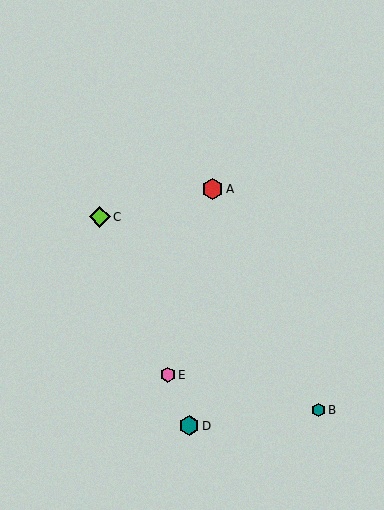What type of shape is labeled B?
Shape B is a teal hexagon.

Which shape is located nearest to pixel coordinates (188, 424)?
The teal hexagon (labeled D) at (189, 426) is nearest to that location.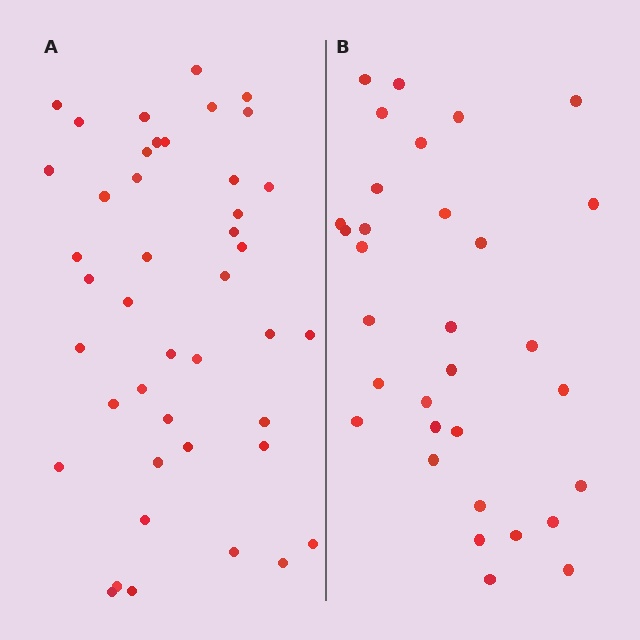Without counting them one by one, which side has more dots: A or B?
Region A (the left region) has more dots.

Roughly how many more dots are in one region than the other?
Region A has roughly 12 or so more dots than region B.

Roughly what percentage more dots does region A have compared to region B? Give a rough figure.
About 35% more.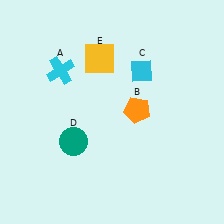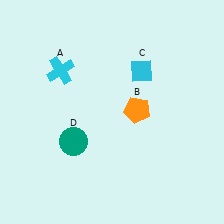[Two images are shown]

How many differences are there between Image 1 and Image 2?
There is 1 difference between the two images.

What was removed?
The yellow square (E) was removed in Image 2.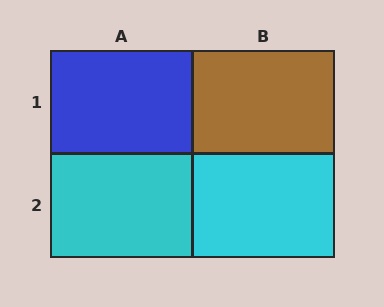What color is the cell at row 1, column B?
Brown.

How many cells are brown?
1 cell is brown.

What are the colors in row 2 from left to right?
Cyan, cyan.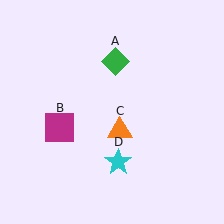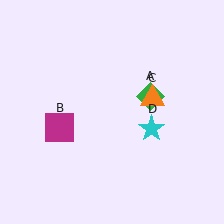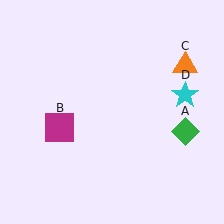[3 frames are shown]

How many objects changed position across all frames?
3 objects changed position: green diamond (object A), orange triangle (object C), cyan star (object D).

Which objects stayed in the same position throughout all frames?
Magenta square (object B) remained stationary.